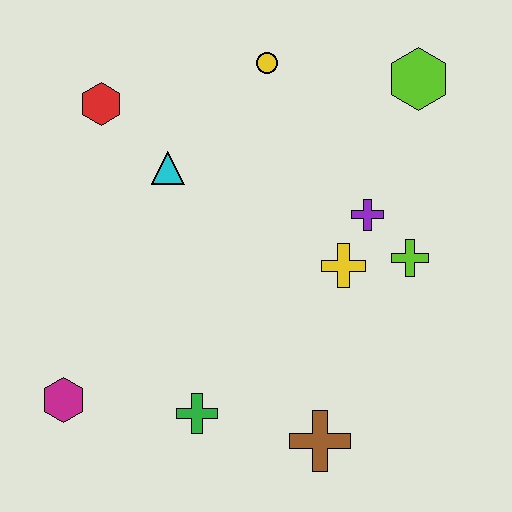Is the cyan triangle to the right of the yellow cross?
No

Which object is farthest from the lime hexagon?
The magenta hexagon is farthest from the lime hexagon.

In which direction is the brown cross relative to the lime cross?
The brown cross is below the lime cross.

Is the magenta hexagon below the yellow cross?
Yes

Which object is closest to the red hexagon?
The cyan triangle is closest to the red hexagon.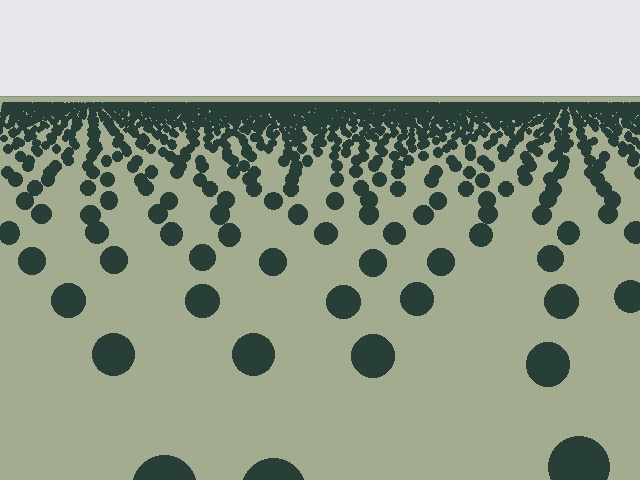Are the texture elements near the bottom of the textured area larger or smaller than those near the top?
Larger. Near the bottom, elements are closer to the viewer and appear at a bigger on-screen size.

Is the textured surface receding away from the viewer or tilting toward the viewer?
The surface is receding away from the viewer. Texture elements get smaller and denser toward the top.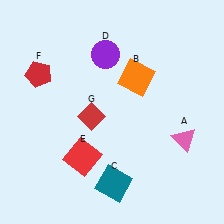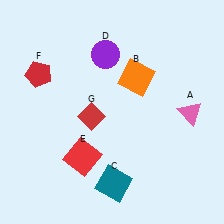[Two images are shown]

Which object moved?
The pink triangle (A) moved up.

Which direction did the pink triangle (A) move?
The pink triangle (A) moved up.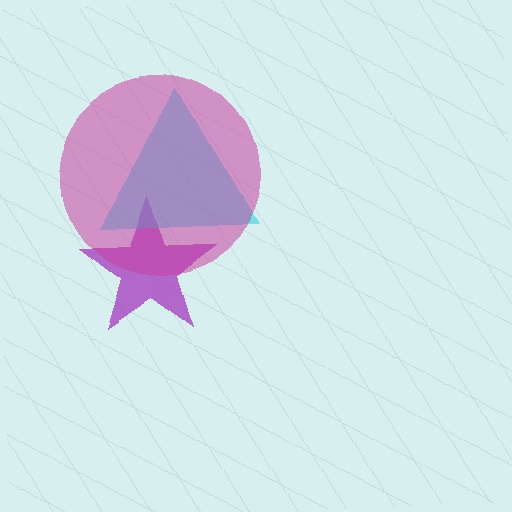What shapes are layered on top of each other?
The layered shapes are: a purple star, a cyan triangle, a magenta circle.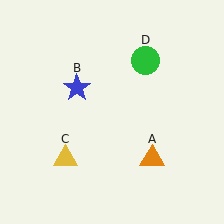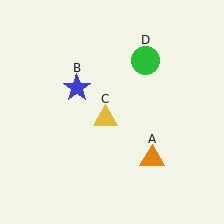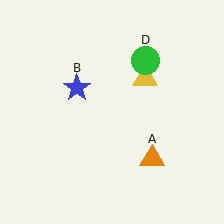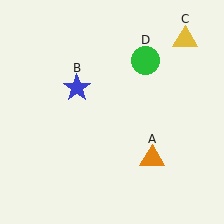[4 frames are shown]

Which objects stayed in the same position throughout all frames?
Orange triangle (object A) and blue star (object B) and green circle (object D) remained stationary.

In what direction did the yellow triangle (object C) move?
The yellow triangle (object C) moved up and to the right.